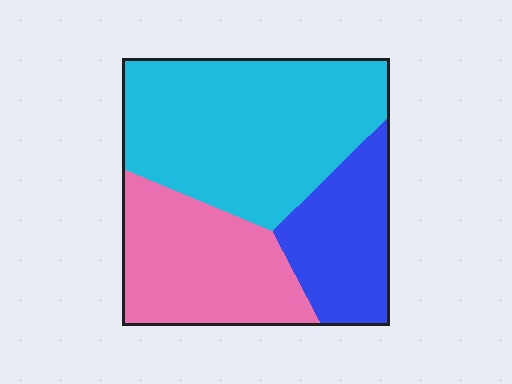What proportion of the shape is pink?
Pink takes up between a quarter and a half of the shape.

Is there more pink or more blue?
Pink.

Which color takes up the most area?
Cyan, at roughly 50%.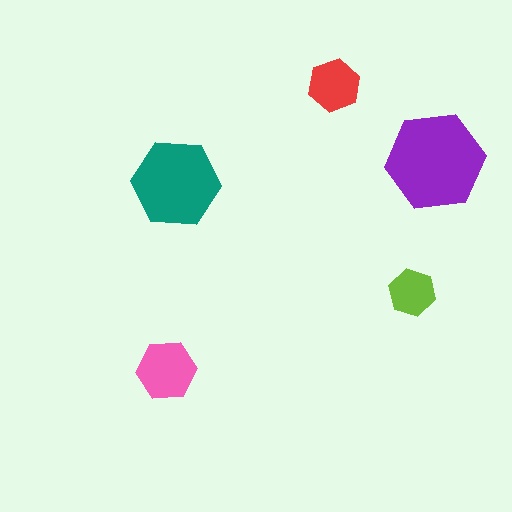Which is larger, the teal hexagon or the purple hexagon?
The purple one.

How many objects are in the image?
There are 5 objects in the image.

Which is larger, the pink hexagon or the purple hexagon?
The purple one.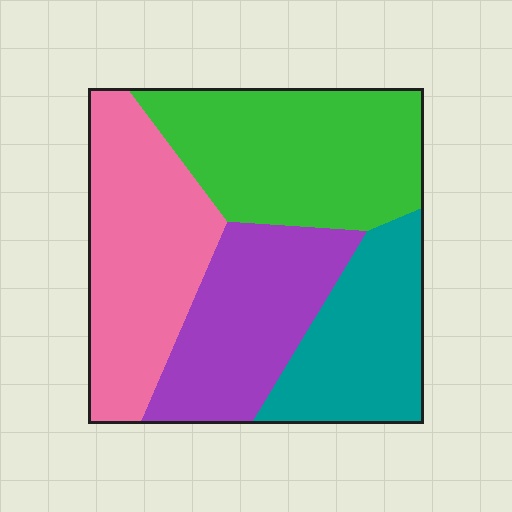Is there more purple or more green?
Green.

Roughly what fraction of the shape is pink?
Pink takes up about one quarter (1/4) of the shape.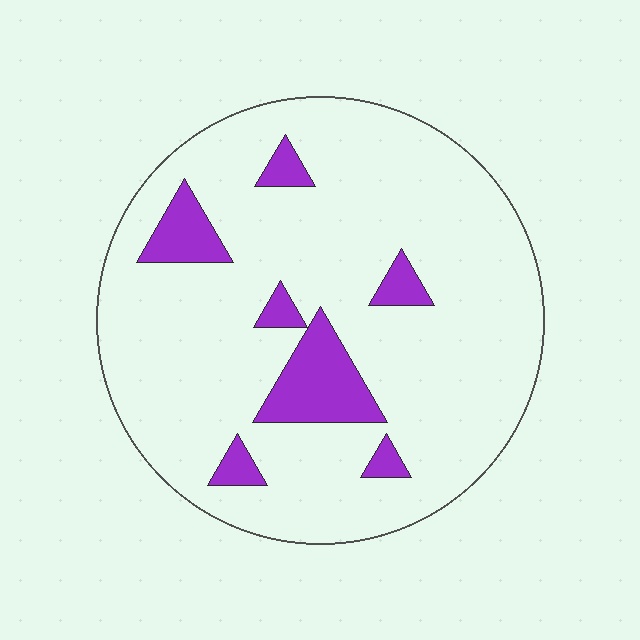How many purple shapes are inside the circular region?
7.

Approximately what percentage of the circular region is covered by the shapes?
Approximately 15%.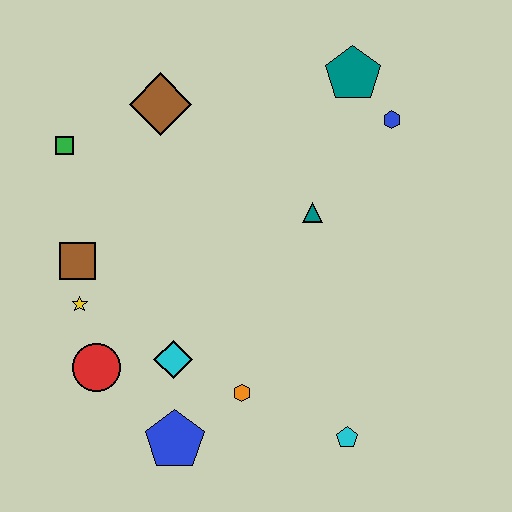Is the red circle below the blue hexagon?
Yes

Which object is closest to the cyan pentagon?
The orange hexagon is closest to the cyan pentagon.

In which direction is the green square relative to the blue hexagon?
The green square is to the left of the blue hexagon.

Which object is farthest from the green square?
The cyan pentagon is farthest from the green square.